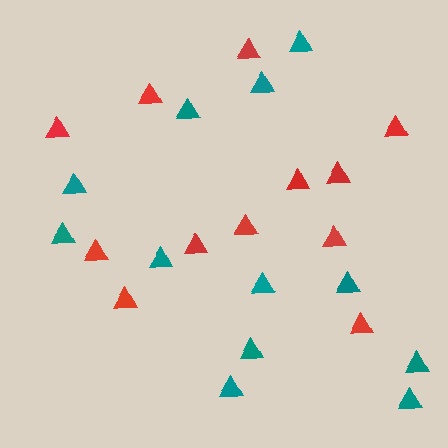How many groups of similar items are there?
There are 2 groups: one group of red triangles (12) and one group of teal triangles (12).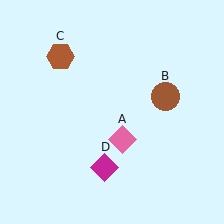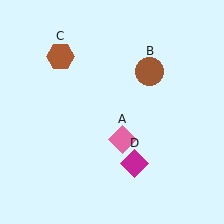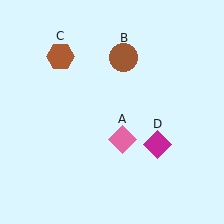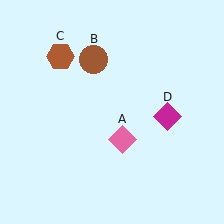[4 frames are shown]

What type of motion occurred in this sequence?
The brown circle (object B), magenta diamond (object D) rotated counterclockwise around the center of the scene.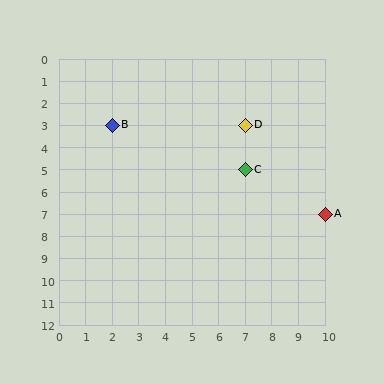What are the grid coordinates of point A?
Point A is at grid coordinates (10, 7).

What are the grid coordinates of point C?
Point C is at grid coordinates (7, 5).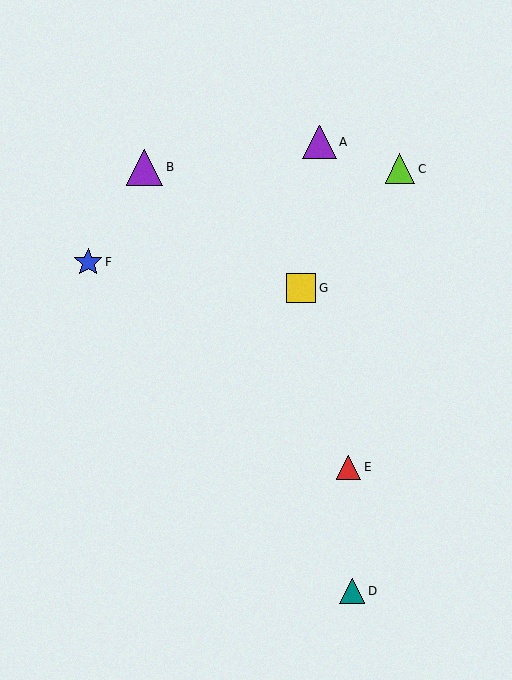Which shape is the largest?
The purple triangle (labeled B) is the largest.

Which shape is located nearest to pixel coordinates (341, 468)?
The red triangle (labeled E) at (349, 467) is nearest to that location.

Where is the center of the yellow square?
The center of the yellow square is at (301, 288).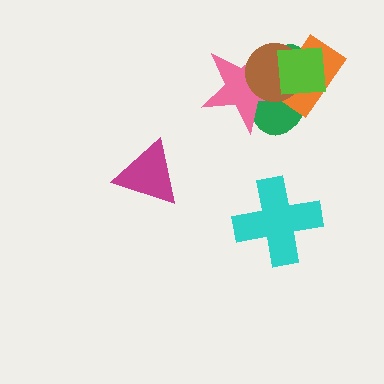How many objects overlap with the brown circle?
4 objects overlap with the brown circle.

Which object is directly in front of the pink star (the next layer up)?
The brown circle is directly in front of the pink star.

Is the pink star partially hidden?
Yes, it is partially covered by another shape.